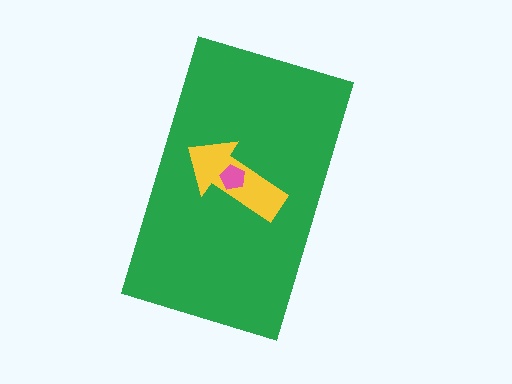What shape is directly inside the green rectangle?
The yellow arrow.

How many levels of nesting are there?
3.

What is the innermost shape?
The pink pentagon.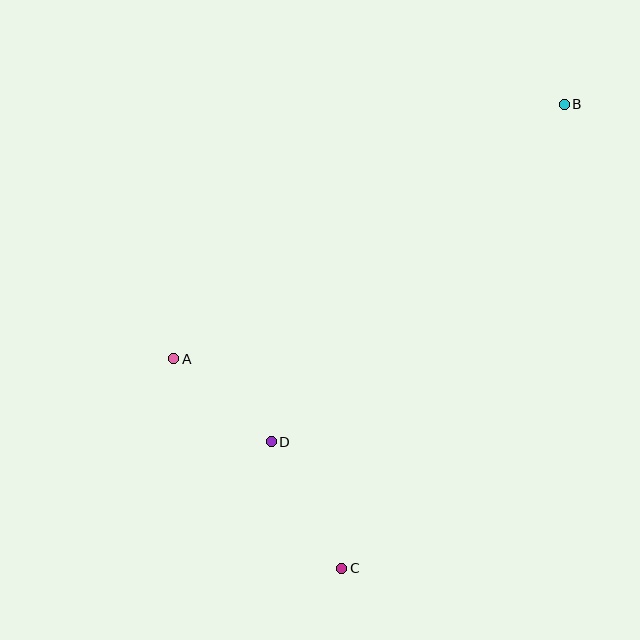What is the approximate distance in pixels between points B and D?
The distance between B and D is approximately 447 pixels.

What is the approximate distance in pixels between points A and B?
The distance between A and B is approximately 466 pixels.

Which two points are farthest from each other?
Points B and C are farthest from each other.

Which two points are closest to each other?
Points A and D are closest to each other.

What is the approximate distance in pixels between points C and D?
The distance between C and D is approximately 145 pixels.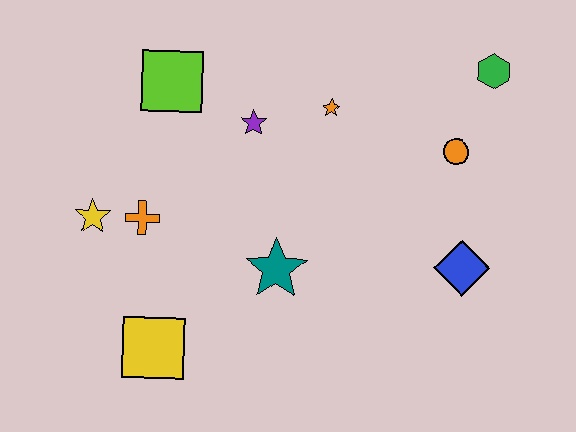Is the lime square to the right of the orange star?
No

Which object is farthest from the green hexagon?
The yellow square is farthest from the green hexagon.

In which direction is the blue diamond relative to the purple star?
The blue diamond is to the right of the purple star.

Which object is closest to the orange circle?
The green hexagon is closest to the orange circle.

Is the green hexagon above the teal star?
Yes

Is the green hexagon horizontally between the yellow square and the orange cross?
No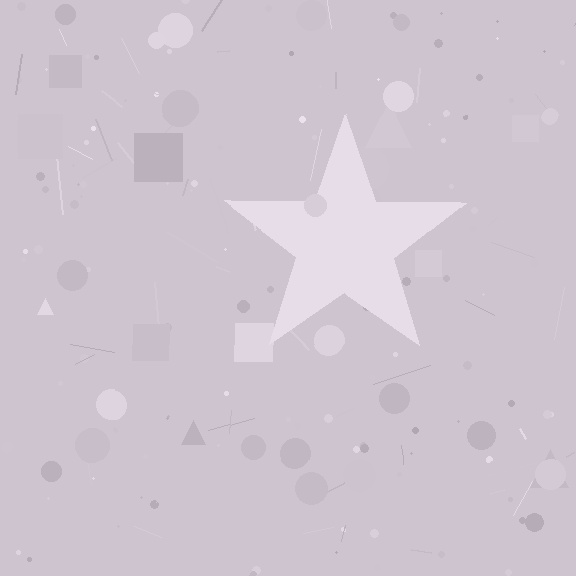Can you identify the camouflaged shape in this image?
The camouflaged shape is a star.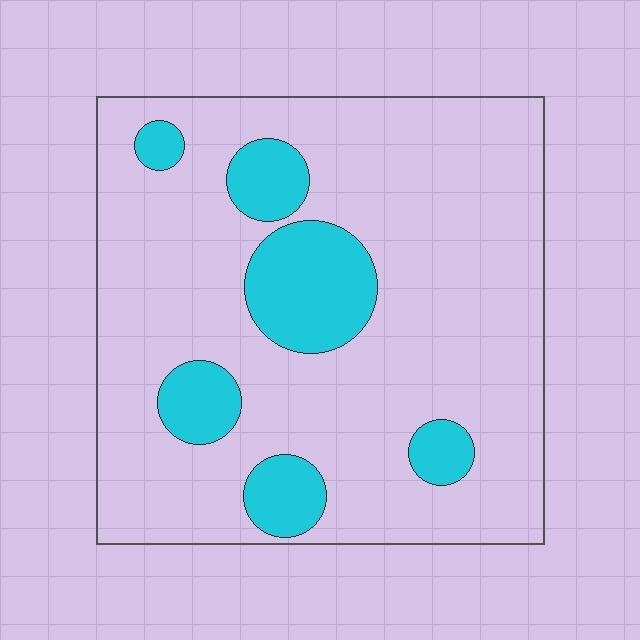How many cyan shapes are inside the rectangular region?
6.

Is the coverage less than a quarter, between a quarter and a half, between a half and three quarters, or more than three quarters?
Less than a quarter.